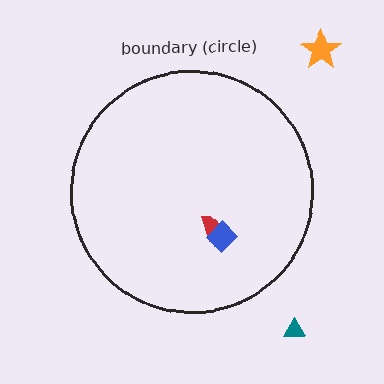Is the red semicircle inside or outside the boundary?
Inside.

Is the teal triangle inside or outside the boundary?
Outside.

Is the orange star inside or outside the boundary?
Outside.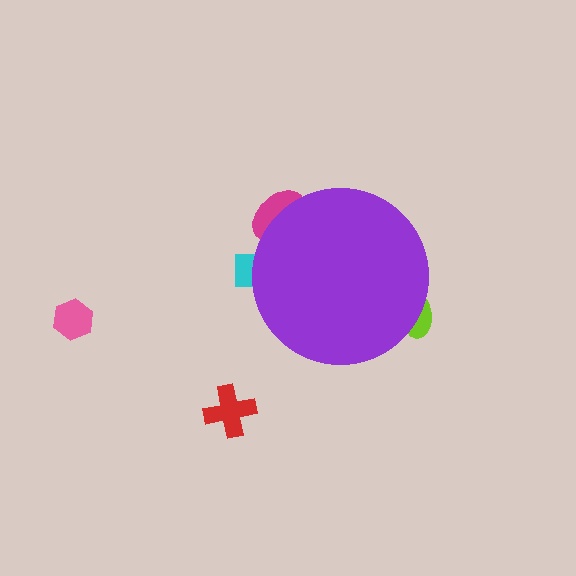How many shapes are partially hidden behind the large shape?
3 shapes are partially hidden.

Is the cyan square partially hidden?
Yes, the cyan square is partially hidden behind the purple circle.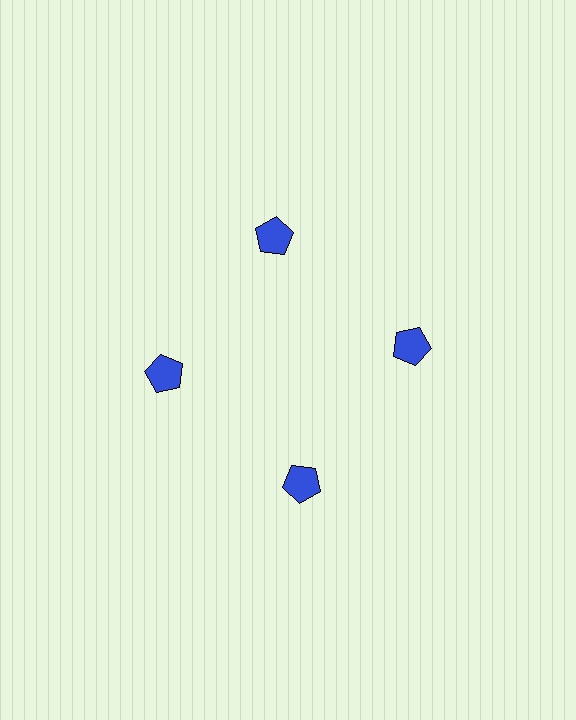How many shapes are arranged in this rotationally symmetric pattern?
There are 4 shapes, arranged in 4 groups of 1.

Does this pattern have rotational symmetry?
Yes, this pattern has 4-fold rotational symmetry. It looks the same after rotating 90 degrees around the center.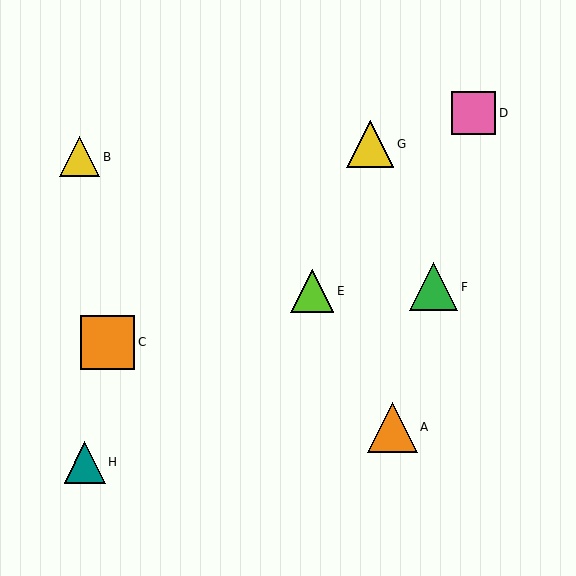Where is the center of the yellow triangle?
The center of the yellow triangle is at (80, 157).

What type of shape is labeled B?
Shape B is a yellow triangle.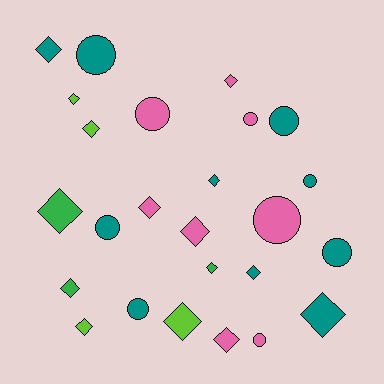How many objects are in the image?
There are 25 objects.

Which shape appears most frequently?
Diamond, with 15 objects.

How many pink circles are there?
There are 4 pink circles.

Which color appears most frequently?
Teal, with 10 objects.